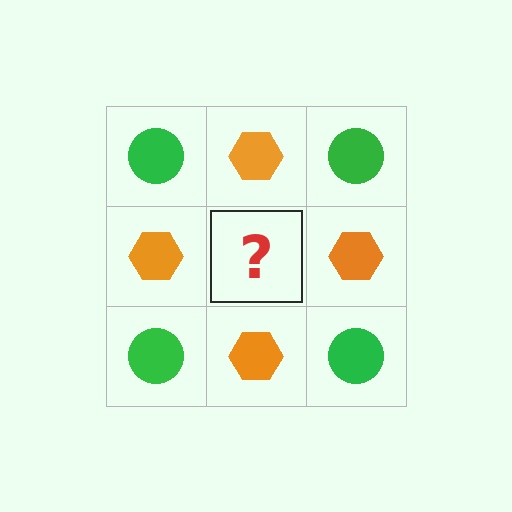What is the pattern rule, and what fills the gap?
The rule is that it alternates green circle and orange hexagon in a checkerboard pattern. The gap should be filled with a green circle.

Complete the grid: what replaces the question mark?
The question mark should be replaced with a green circle.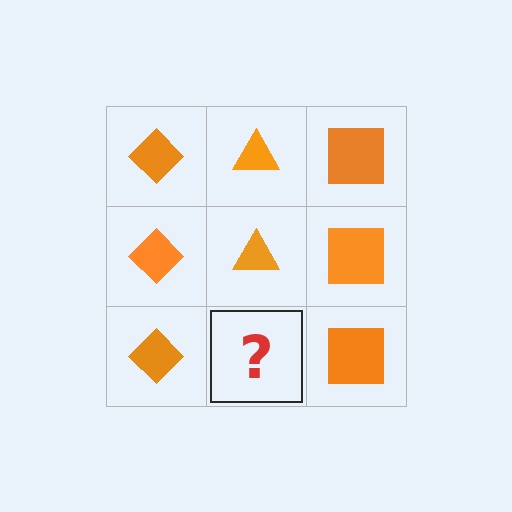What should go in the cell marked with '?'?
The missing cell should contain an orange triangle.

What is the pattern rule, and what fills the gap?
The rule is that each column has a consistent shape. The gap should be filled with an orange triangle.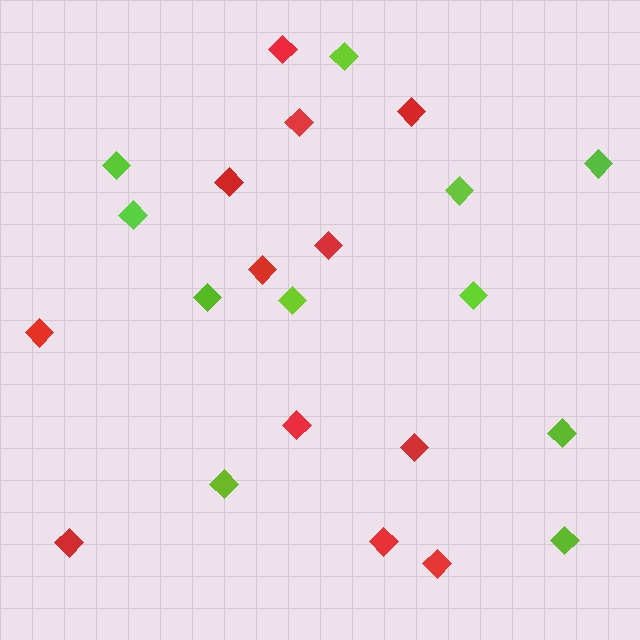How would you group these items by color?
There are 2 groups: one group of lime diamonds (11) and one group of red diamonds (12).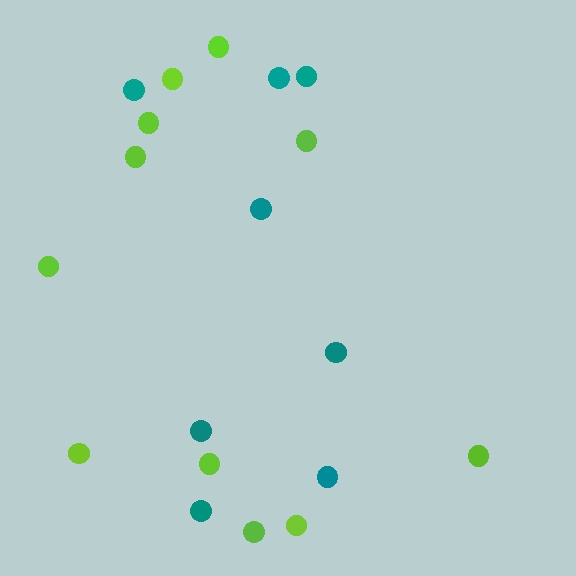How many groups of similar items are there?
There are 2 groups: one group of lime circles (11) and one group of teal circles (8).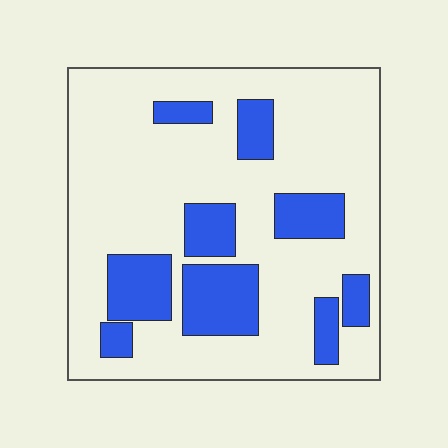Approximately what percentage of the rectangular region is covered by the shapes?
Approximately 25%.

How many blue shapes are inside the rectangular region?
9.